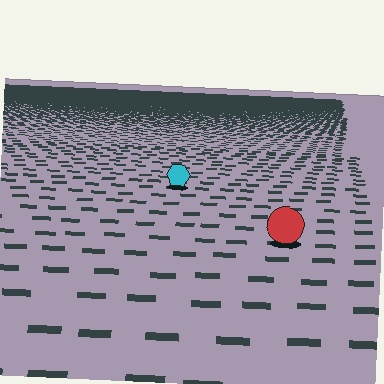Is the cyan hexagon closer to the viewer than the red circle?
No. The red circle is closer — you can tell from the texture gradient: the ground texture is coarser near it.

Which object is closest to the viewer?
The red circle is closest. The texture marks near it are larger and more spread out.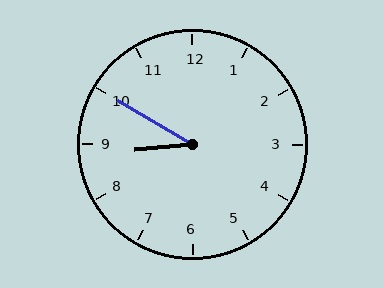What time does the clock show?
8:50.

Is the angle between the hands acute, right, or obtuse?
It is acute.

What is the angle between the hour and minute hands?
Approximately 35 degrees.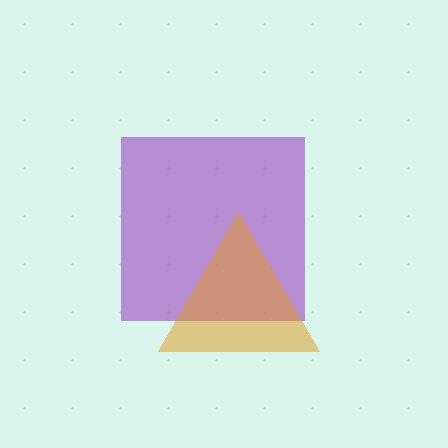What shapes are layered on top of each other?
The layered shapes are: a purple square, an orange triangle.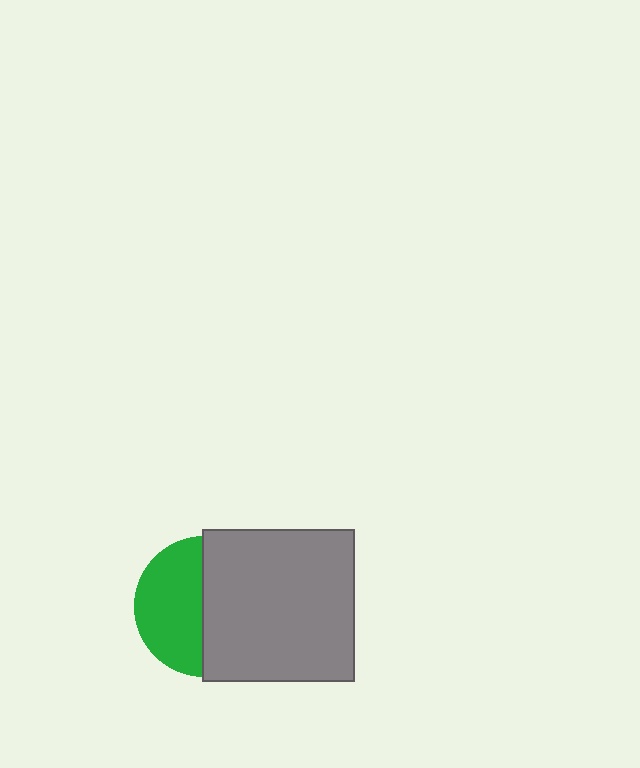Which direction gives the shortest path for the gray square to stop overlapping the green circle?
Moving right gives the shortest separation.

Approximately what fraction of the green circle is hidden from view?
Roughly 53% of the green circle is hidden behind the gray square.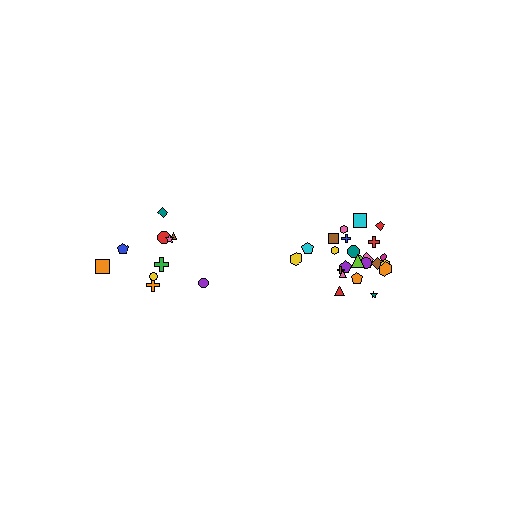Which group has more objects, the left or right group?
The right group.